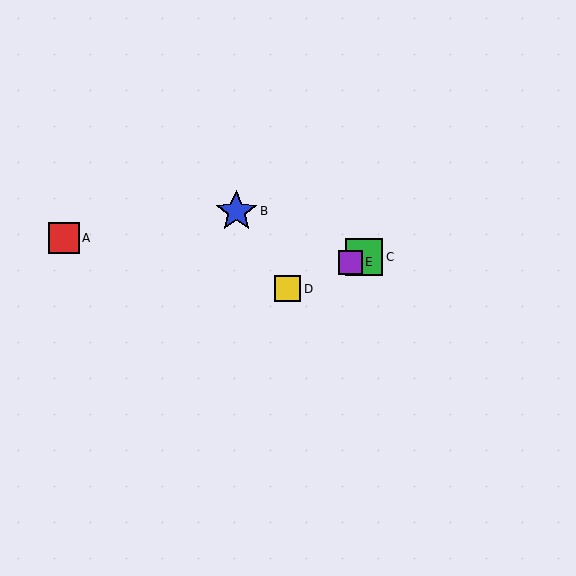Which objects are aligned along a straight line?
Objects C, D, E are aligned along a straight line.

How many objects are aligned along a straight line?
3 objects (C, D, E) are aligned along a straight line.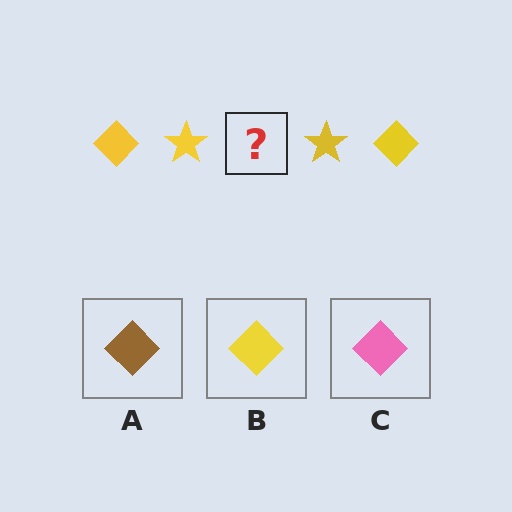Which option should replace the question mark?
Option B.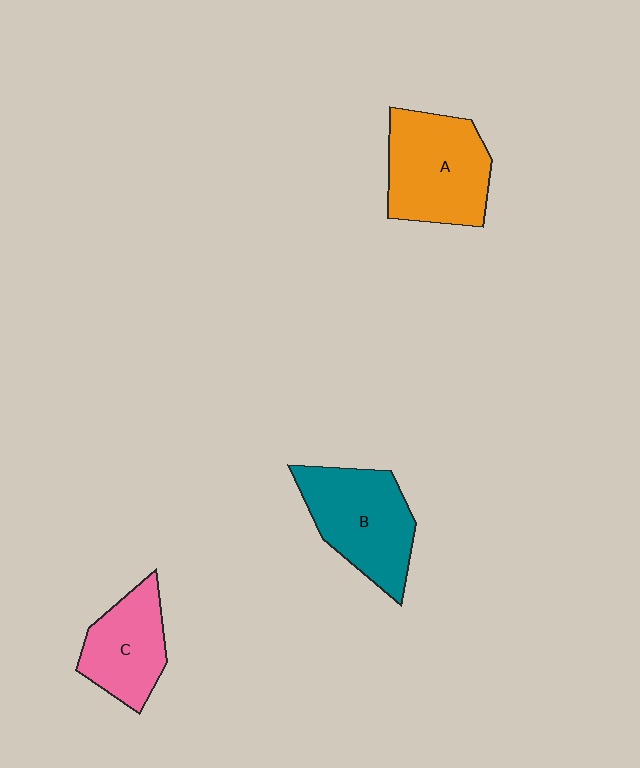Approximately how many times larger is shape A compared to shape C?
Approximately 1.4 times.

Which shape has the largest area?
Shape A (orange).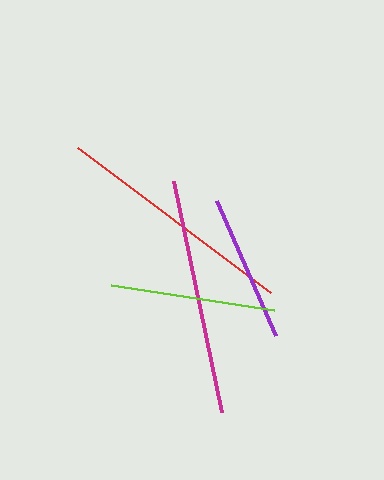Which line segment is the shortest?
The purple line is the shortest at approximately 147 pixels.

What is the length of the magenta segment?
The magenta segment is approximately 236 pixels long.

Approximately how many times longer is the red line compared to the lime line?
The red line is approximately 1.5 times the length of the lime line.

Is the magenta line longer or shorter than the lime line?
The magenta line is longer than the lime line.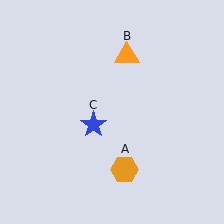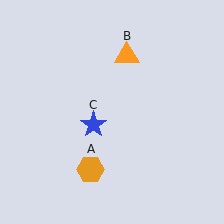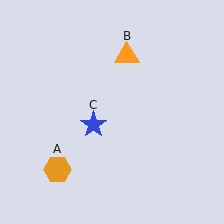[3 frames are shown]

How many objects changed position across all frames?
1 object changed position: orange hexagon (object A).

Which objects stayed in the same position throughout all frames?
Orange triangle (object B) and blue star (object C) remained stationary.